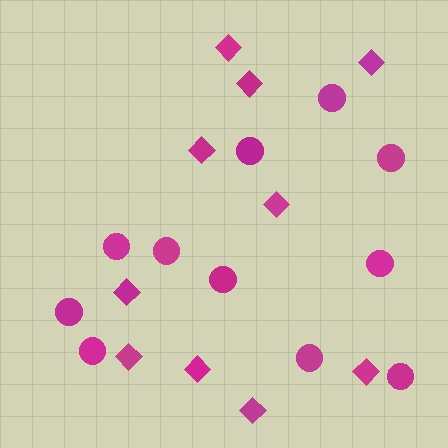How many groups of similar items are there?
There are 2 groups: one group of circles (11) and one group of diamonds (10).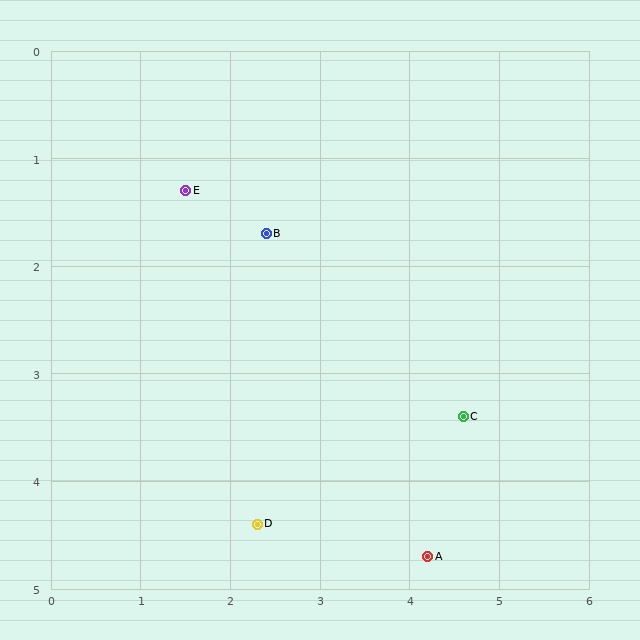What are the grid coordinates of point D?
Point D is at approximately (2.3, 4.4).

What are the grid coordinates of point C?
Point C is at approximately (4.6, 3.4).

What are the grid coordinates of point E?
Point E is at approximately (1.5, 1.3).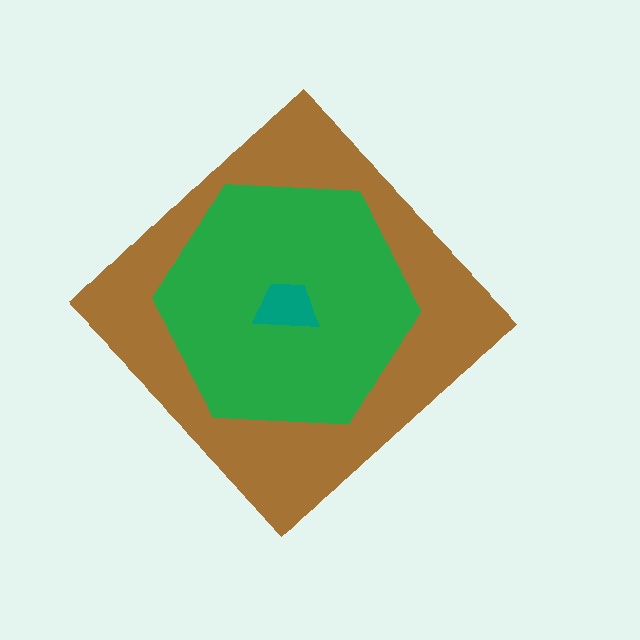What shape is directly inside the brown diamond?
The green hexagon.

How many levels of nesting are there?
3.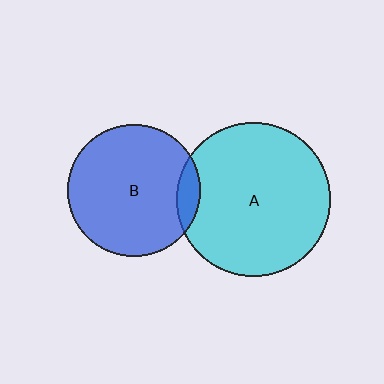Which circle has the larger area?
Circle A (cyan).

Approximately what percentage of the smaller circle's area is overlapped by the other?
Approximately 10%.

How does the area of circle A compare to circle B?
Approximately 1.3 times.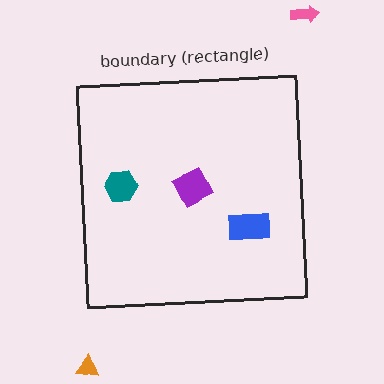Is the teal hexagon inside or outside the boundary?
Inside.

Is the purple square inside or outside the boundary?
Inside.